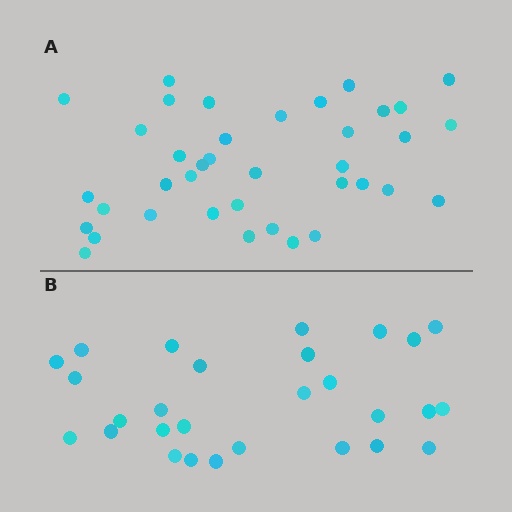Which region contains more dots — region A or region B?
Region A (the top region) has more dots.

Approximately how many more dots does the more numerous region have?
Region A has roughly 10 or so more dots than region B.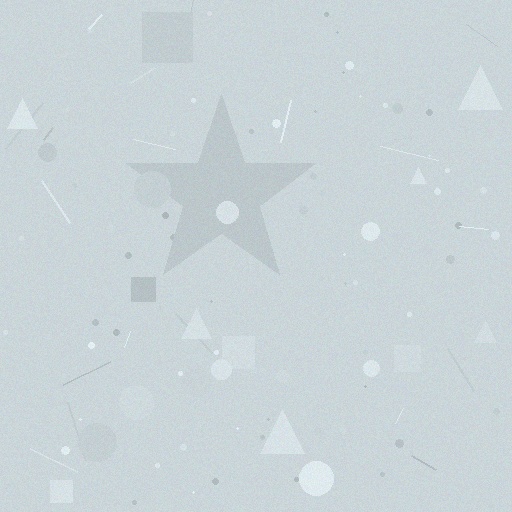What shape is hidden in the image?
A star is hidden in the image.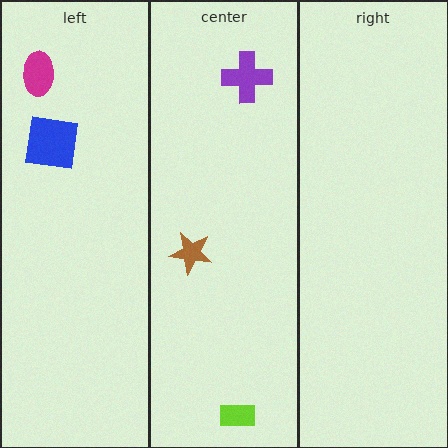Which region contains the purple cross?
The center region.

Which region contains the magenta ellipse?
The left region.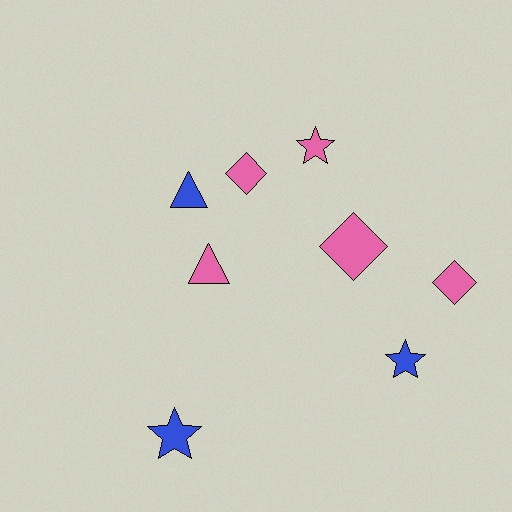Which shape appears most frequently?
Diamond, with 3 objects.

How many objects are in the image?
There are 8 objects.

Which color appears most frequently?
Pink, with 5 objects.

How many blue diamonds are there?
There are no blue diamonds.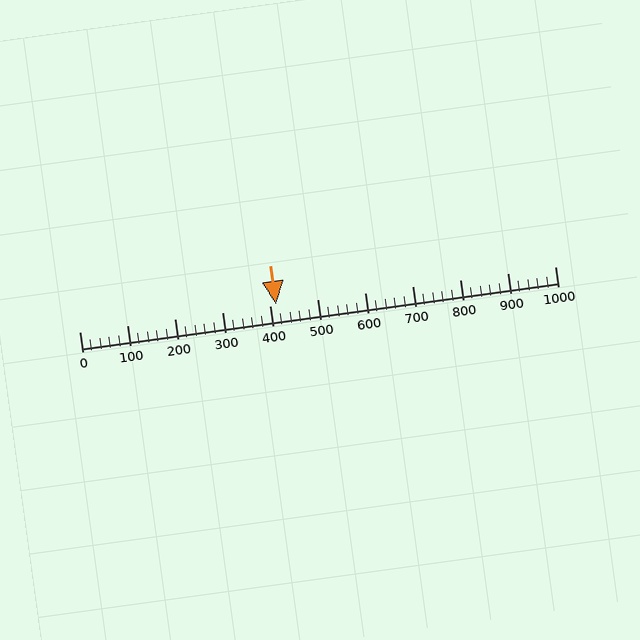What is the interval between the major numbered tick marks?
The major tick marks are spaced 100 units apart.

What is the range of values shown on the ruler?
The ruler shows values from 0 to 1000.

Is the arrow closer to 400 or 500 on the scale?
The arrow is closer to 400.